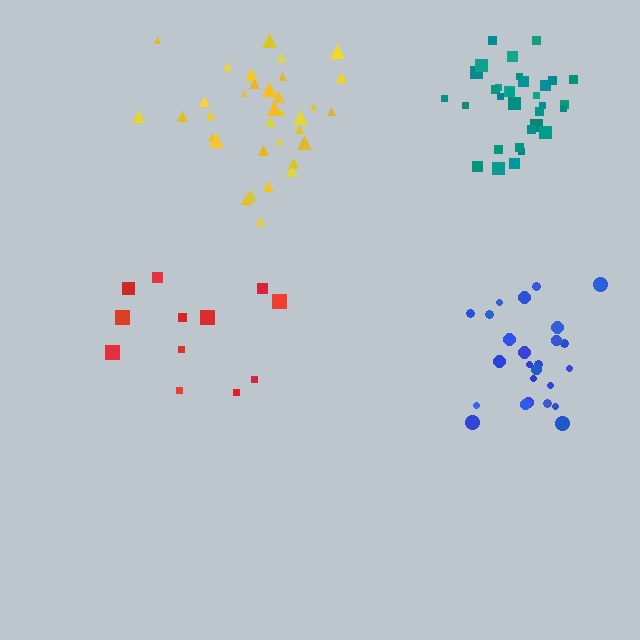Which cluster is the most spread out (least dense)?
Red.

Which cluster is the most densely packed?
Teal.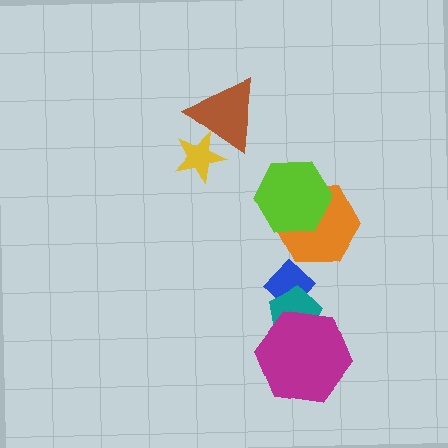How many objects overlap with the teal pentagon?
2 objects overlap with the teal pentagon.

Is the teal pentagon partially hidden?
Yes, it is partially covered by another shape.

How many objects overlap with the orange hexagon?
1 object overlaps with the orange hexagon.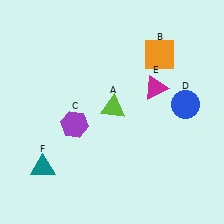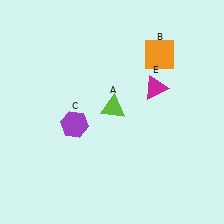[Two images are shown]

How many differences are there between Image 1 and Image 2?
There are 2 differences between the two images.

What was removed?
The teal triangle (F), the blue circle (D) were removed in Image 2.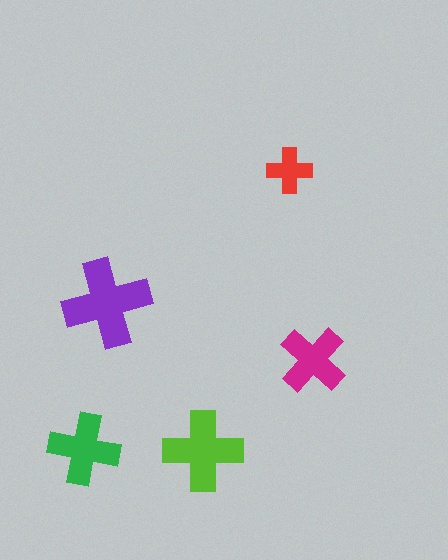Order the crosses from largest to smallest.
the purple one, the lime one, the green one, the magenta one, the red one.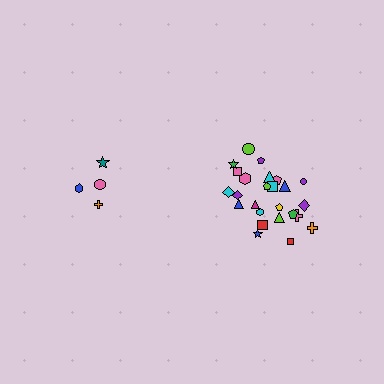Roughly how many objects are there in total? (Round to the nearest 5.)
Roughly 30 objects in total.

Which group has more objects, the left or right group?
The right group.